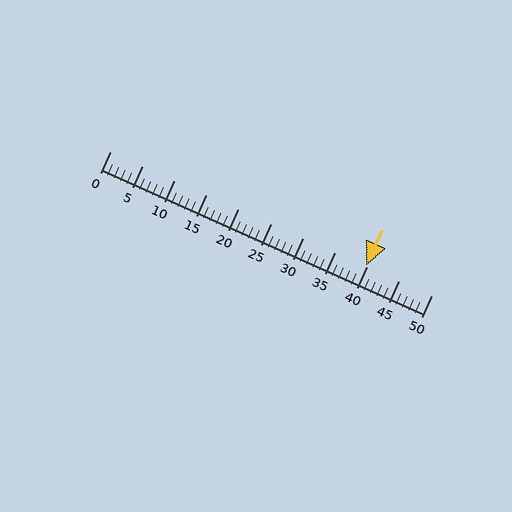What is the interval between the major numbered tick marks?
The major tick marks are spaced 5 units apart.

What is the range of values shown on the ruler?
The ruler shows values from 0 to 50.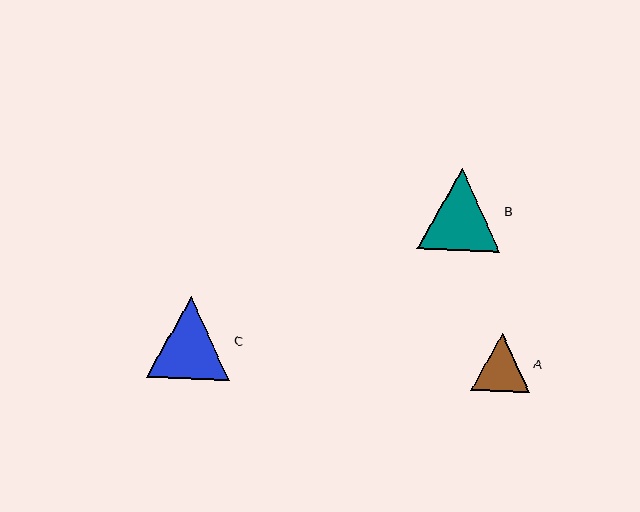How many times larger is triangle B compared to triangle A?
Triangle B is approximately 1.4 times the size of triangle A.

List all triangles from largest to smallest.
From largest to smallest: B, C, A.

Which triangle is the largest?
Triangle B is the largest with a size of approximately 83 pixels.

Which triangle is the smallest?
Triangle A is the smallest with a size of approximately 59 pixels.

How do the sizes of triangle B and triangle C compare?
Triangle B and triangle C are approximately the same size.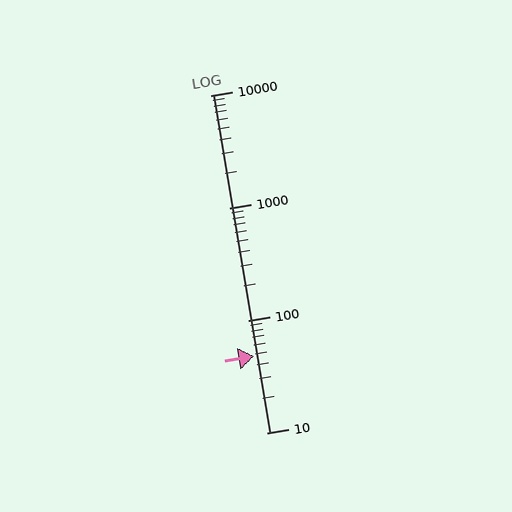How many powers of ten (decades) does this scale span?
The scale spans 3 decades, from 10 to 10000.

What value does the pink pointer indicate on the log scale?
The pointer indicates approximately 48.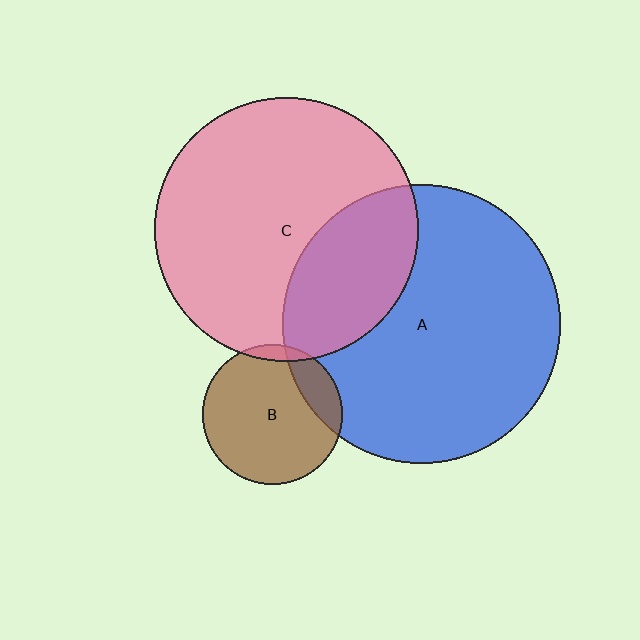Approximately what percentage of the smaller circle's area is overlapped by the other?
Approximately 30%.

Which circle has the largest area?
Circle A (blue).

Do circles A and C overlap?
Yes.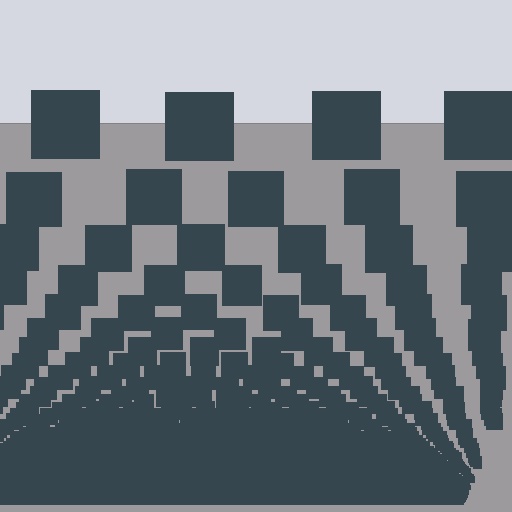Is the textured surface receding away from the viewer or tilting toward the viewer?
The surface appears to tilt toward the viewer. Texture elements get larger and sparser toward the top.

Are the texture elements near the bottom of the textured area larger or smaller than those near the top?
Smaller. The gradient is inverted — elements near the bottom are smaller and denser.